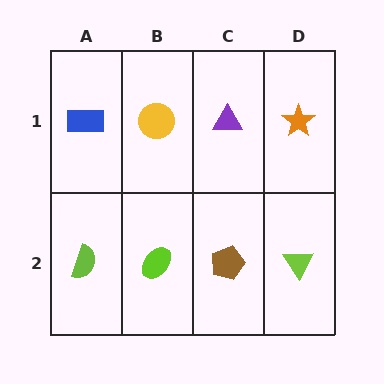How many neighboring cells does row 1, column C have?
3.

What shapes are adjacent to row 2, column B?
A yellow circle (row 1, column B), a lime semicircle (row 2, column A), a brown pentagon (row 2, column C).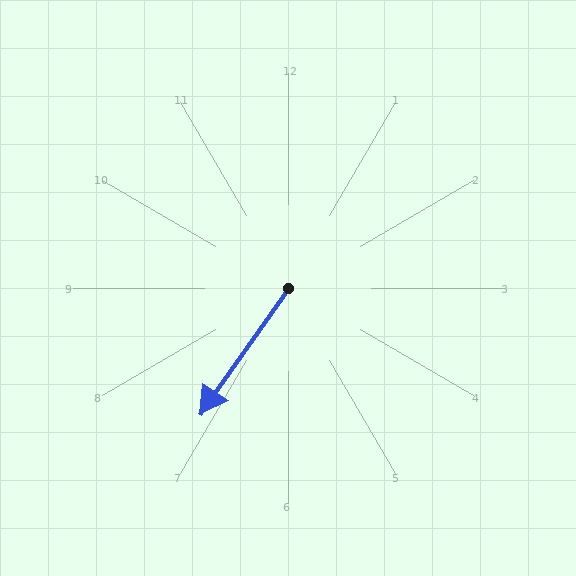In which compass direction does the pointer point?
Southwest.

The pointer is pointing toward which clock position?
Roughly 7 o'clock.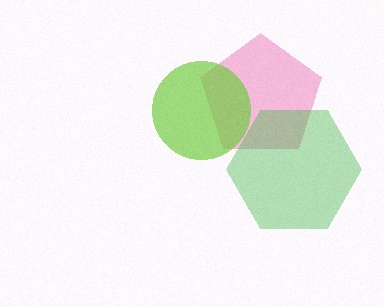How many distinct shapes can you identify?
There are 3 distinct shapes: a pink pentagon, a green hexagon, a lime circle.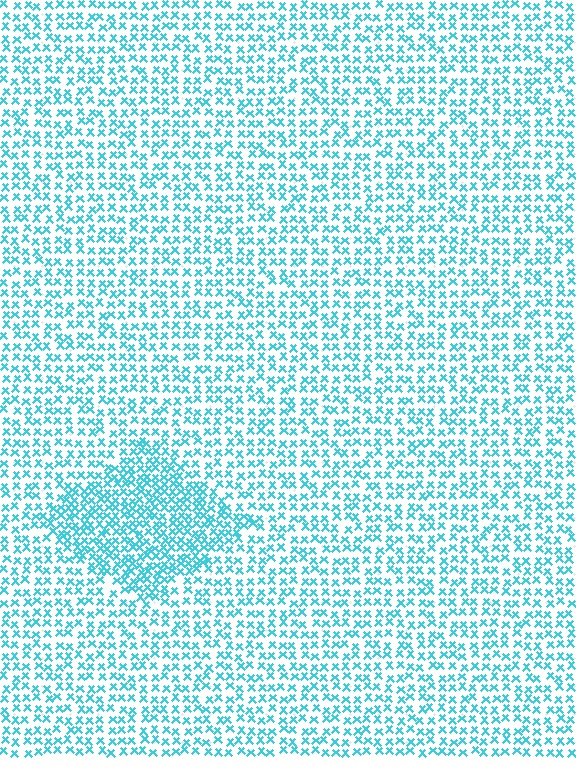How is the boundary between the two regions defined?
The boundary is defined by a change in element density (approximately 1.8x ratio). All elements are the same color, size, and shape.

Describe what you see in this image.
The image contains small cyan elements arranged at two different densities. A diamond-shaped region is visible where the elements are more densely packed than the surrounding area.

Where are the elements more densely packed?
The elements are more densely packed inside the diamond boundary.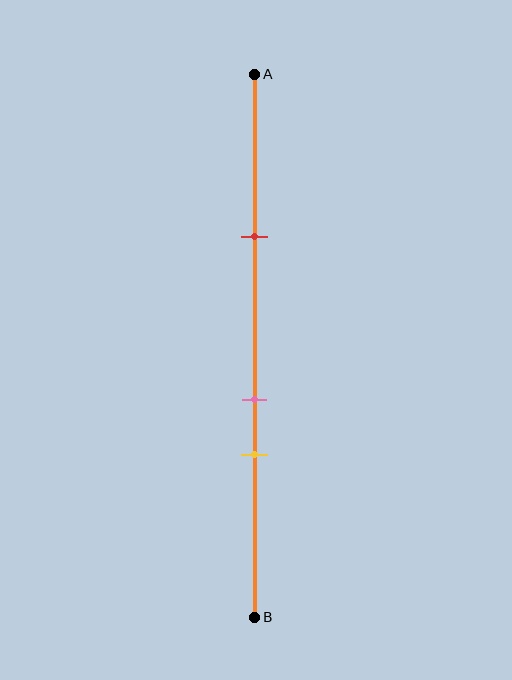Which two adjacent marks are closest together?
The pink and yellow marks are the closest adjacent pair.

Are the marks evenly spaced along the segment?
No, the marks are not evenly spaced.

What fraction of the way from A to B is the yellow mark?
The yellow mark is approximately 70% (0.7) of the way from A to B.